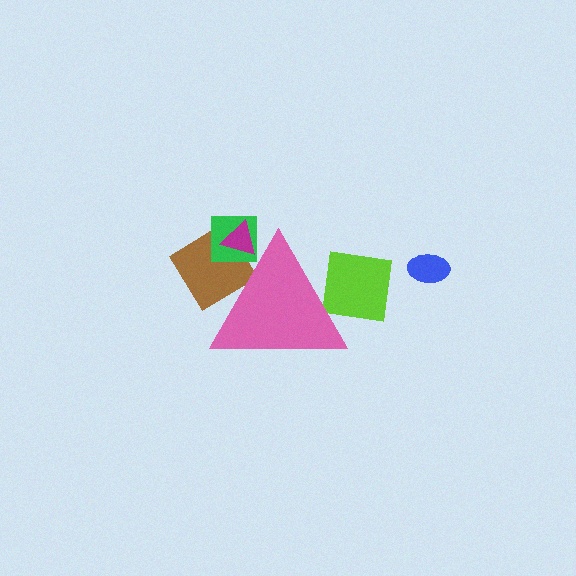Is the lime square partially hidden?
Yes, the lime square is partially hidden behind the pink triangle.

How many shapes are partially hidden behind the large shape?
4 shapes are partially hidden.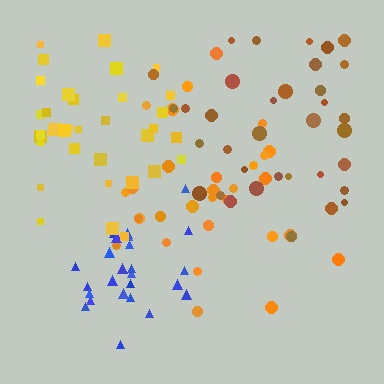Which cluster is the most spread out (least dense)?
Brown.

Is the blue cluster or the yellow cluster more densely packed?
Blue.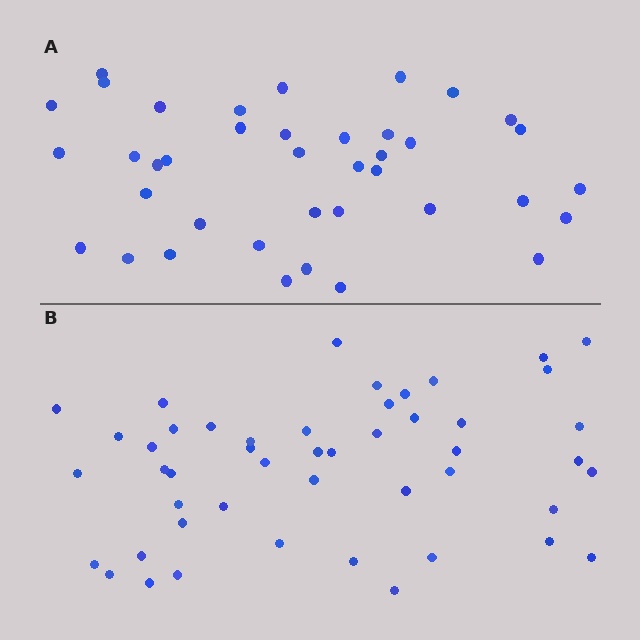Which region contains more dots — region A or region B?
Region B (the bottom region) has more dots.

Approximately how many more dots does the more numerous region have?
Region B has roughly 8 or so more dots than region A.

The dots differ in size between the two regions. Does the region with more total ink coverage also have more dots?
No. Region A has more total ink coverage because its dots are larger, but region B actually contains more individual dots. Total area can be misleading — the number of items is what matters here.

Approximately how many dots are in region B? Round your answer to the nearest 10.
About 50 dots. (The exact count is 48, which rounds to 50.)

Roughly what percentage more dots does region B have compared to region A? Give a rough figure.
About 25% more.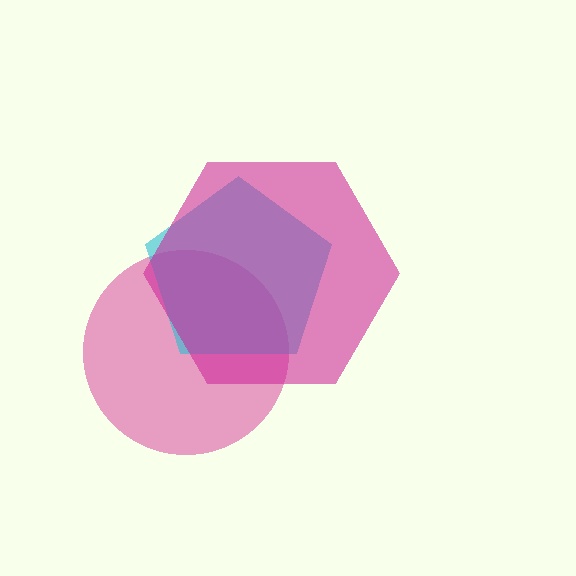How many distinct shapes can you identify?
There are 3 distinct shapes: a pink circle, a cyan pentagon, a magenta hexagon.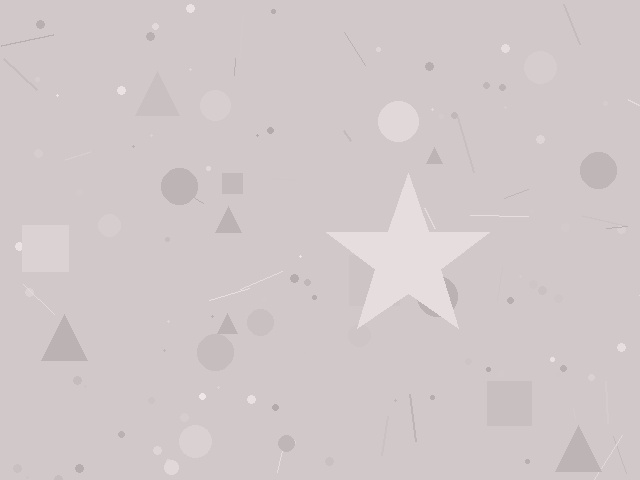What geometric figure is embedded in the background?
A star is embedded in the background.